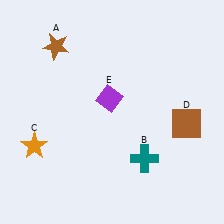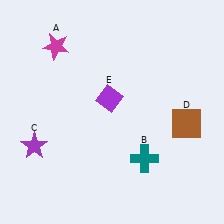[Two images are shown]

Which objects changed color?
A changed from brown to magenta. C changed from orange to purple.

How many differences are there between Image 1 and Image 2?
There are 2 differences between the two images.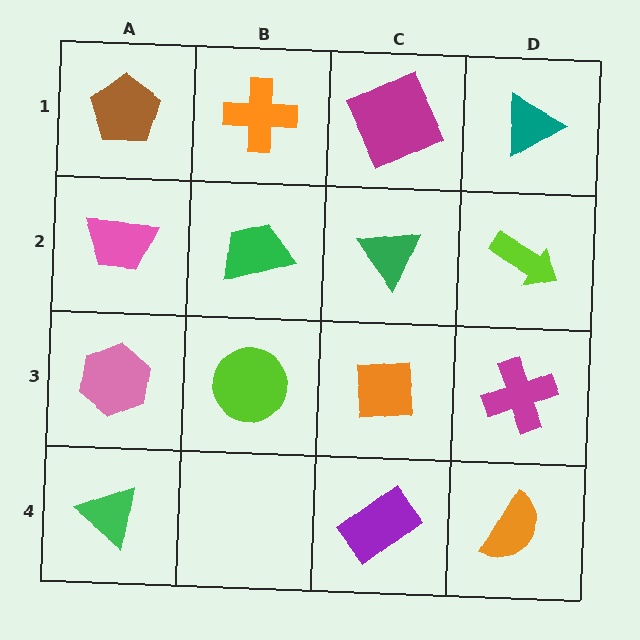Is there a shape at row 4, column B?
No, that cell is empty.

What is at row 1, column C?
A magenta square.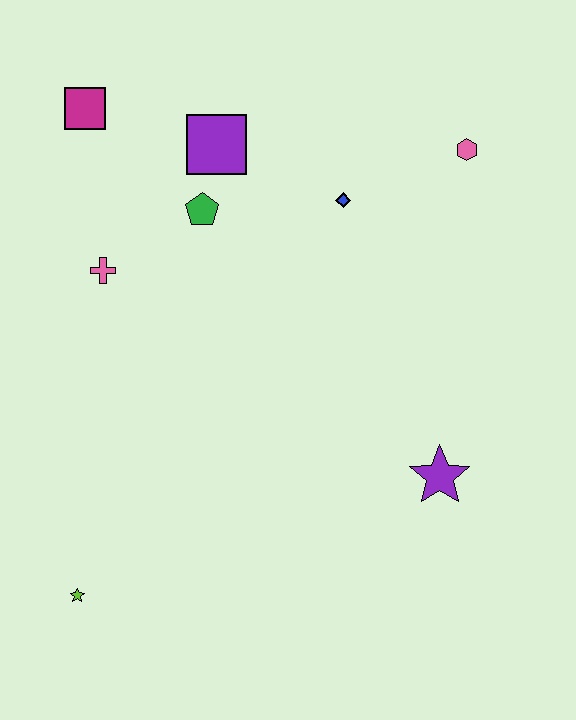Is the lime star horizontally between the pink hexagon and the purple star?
No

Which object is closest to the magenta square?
The purple square is closest to the magenta square.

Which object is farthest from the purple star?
The magenta square is farthest from the purple star.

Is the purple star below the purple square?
Yes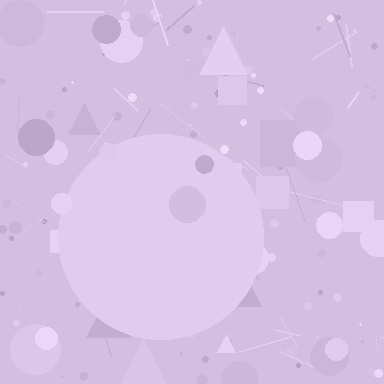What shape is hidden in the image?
A circle is hidden in the image.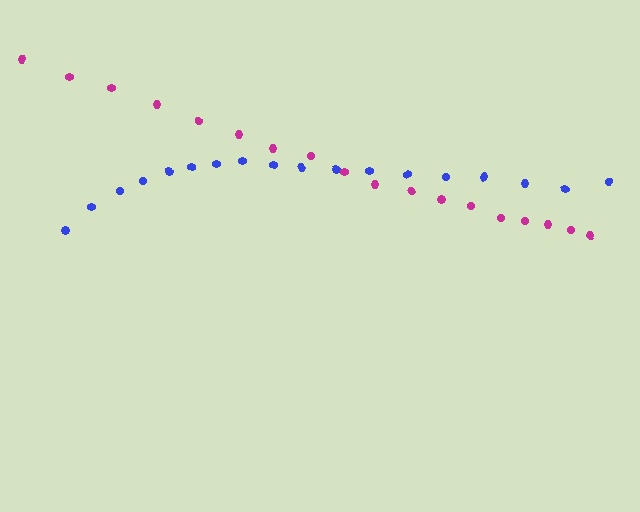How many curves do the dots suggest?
There are 2 distinct paths.